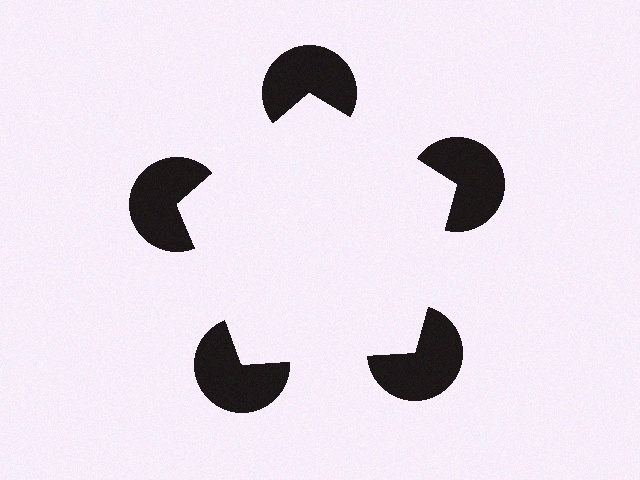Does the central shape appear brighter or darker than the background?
It typically appears slightly brighter than the background, even though no actual brightness change is drawn.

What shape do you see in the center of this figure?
An illusory pentagon — its edges are inferred from the aligned wedge cuts in the pac-man discs, not physically drawn.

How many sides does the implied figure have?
5 sides.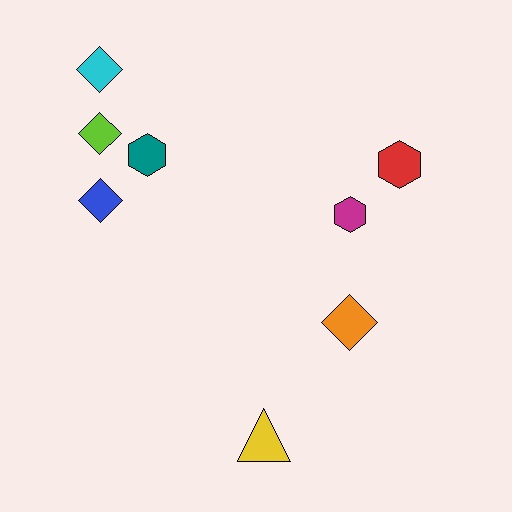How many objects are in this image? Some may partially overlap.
There are 8 objects.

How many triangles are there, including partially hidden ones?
There is 1 triangle.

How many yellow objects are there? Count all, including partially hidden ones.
There is 1 yellow object.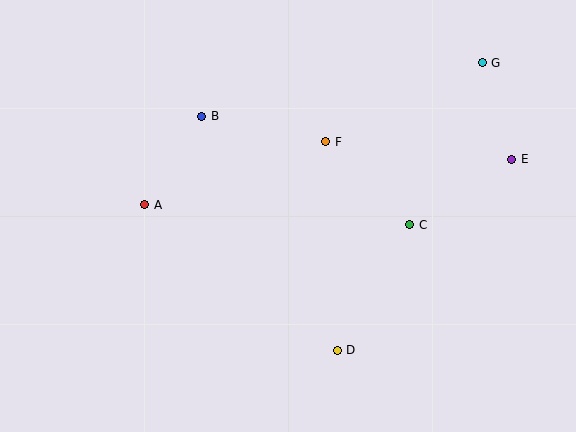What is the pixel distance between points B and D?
The distance between B and D is 270 pixels.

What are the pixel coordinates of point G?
Point G is at (482, 63).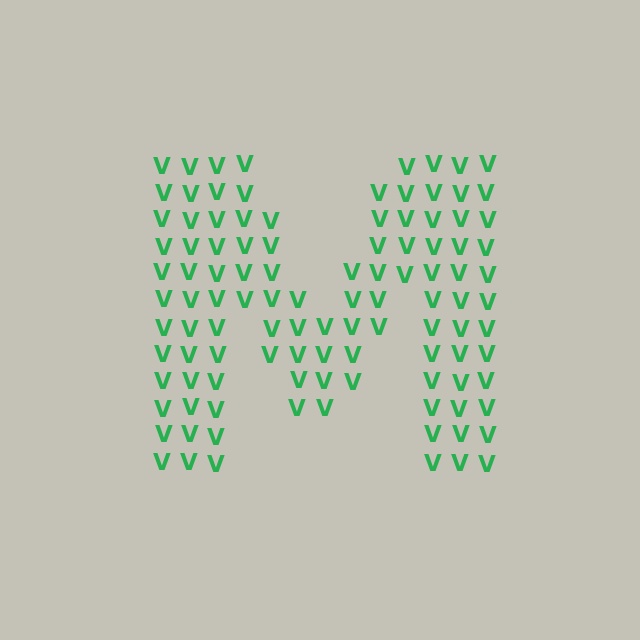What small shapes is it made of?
It is made of small letter V's.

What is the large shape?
The large shape is the letter M.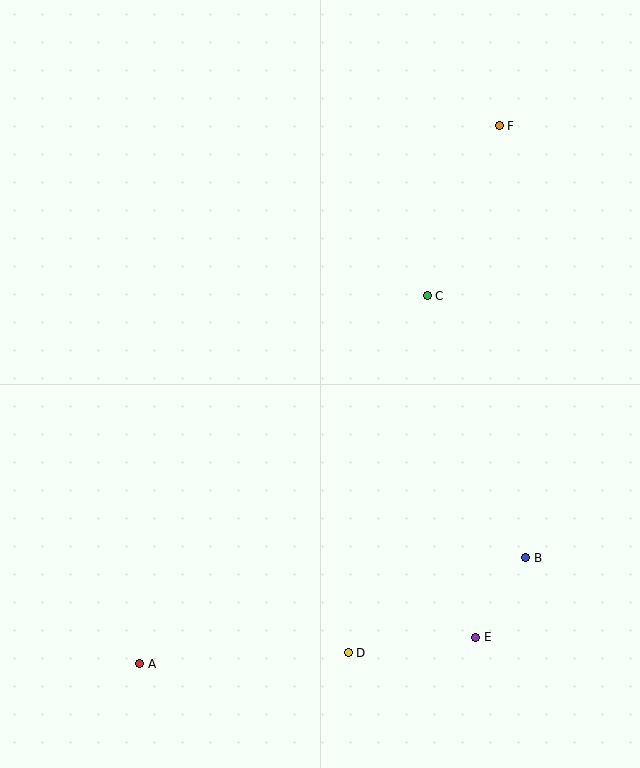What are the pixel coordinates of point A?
Point A is at (140, 664).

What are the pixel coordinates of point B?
Point B is at (525, 558).